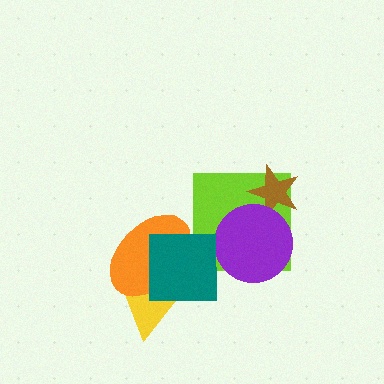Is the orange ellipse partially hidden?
Yes, it is partially covered by another shape.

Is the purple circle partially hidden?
No, no other shape covers it.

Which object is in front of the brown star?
The purple circle is in front of the brown star.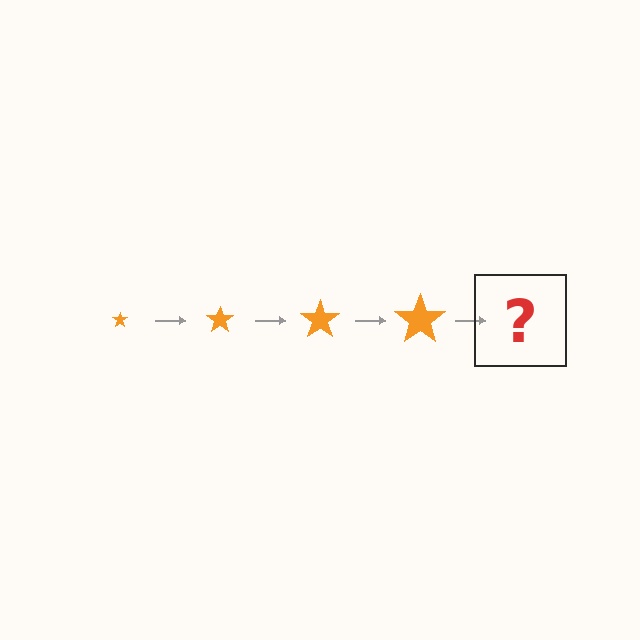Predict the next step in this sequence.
The next step is an orange star, larger than the previous one.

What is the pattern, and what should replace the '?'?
The pattern is that the star gets progressively larger each step. The '?' should be an orange star, larger than the previous one.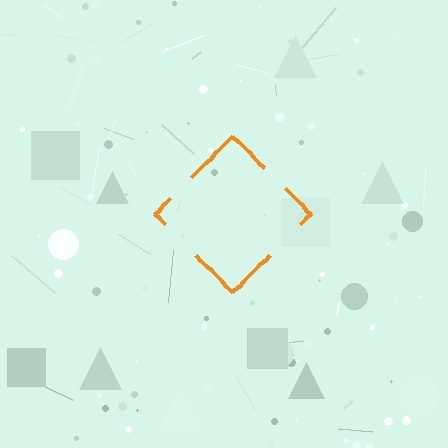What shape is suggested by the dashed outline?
The dashed outline suggests a diamond.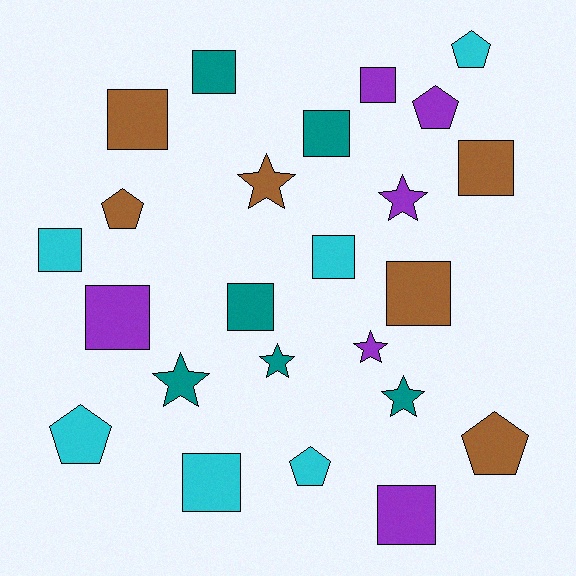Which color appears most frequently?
Teal, with 6 objects.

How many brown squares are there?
There are 3 brown squares.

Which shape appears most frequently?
Square, with 12 objects.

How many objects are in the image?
There are 24 objects.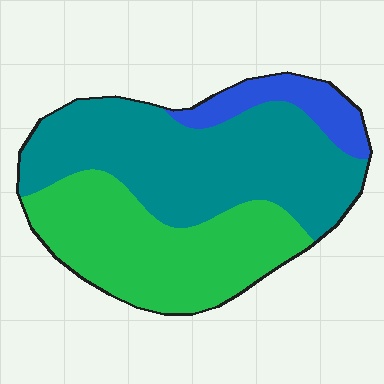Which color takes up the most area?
Teal, at roughly 50%.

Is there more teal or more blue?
Teal.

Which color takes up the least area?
Blue, at roughly 10%.